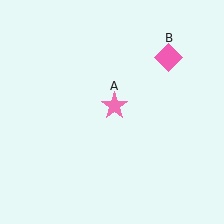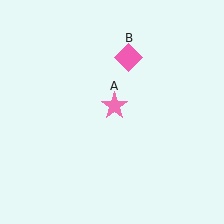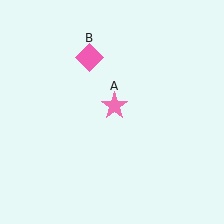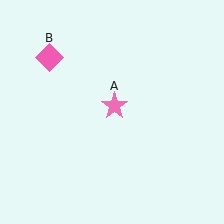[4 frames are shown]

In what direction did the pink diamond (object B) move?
The pink diamond (object B) moved left.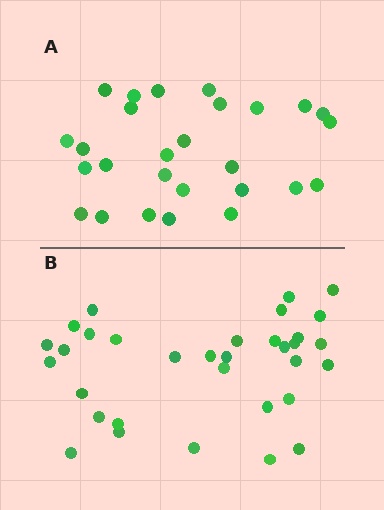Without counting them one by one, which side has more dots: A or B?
Region B (the bottom region) has more dots.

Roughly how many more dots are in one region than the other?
Region B has about 6 more dots than region A.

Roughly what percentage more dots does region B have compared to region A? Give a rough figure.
About 20% more.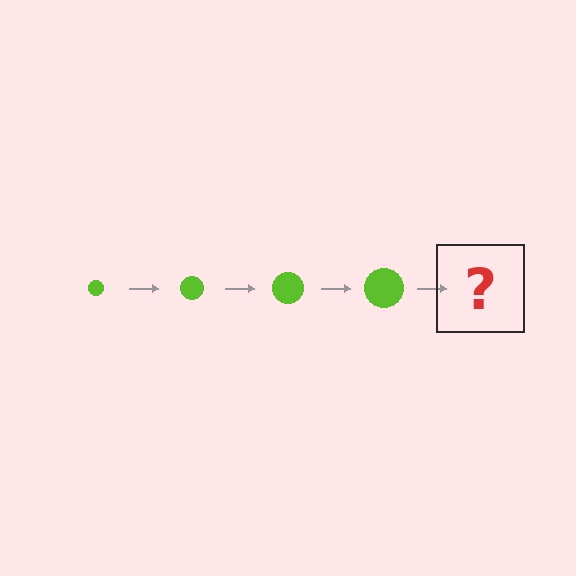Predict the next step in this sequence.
The next step is a lime circle, larger than the previous one.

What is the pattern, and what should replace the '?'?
The pattern is that the circle gets progressively larger each step. The '?' should be a lime circle, larger than the previous one.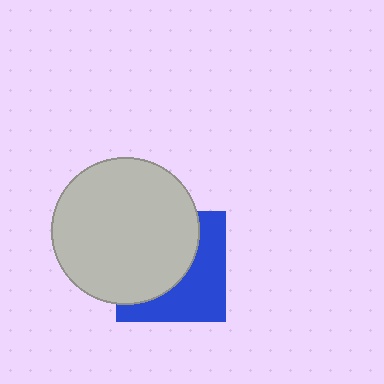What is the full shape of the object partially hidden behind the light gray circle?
The partially hidden object is a blue square.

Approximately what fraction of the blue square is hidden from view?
Roughly 55% of the blue square is hidden behind the light gray circle.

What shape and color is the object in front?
The object in front is a light gray circle.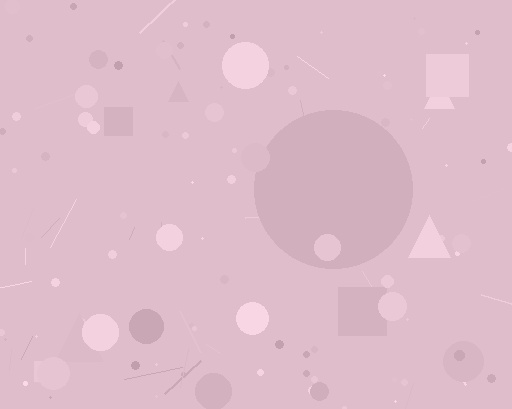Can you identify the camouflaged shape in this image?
The camouflaged shape is a circle.